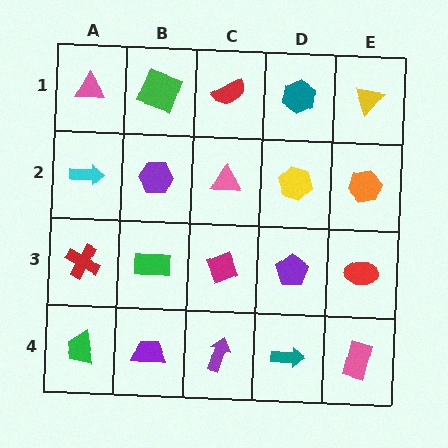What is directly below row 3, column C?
A purple arrow.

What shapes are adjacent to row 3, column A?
A cyan arrow (row 2, column A), a green trapezoid (row 4, column A), a green rectangle (row 3, column B).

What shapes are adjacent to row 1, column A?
A cyan arrow (row 2, column A), a green square (row 1, column B).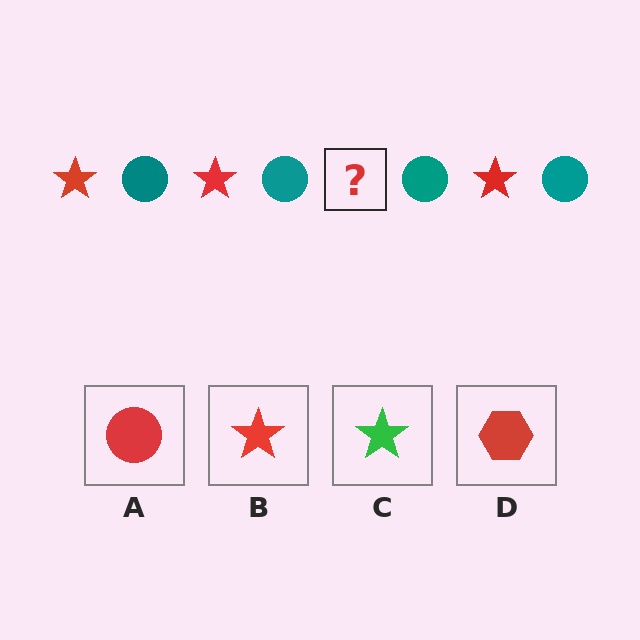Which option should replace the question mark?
Option B.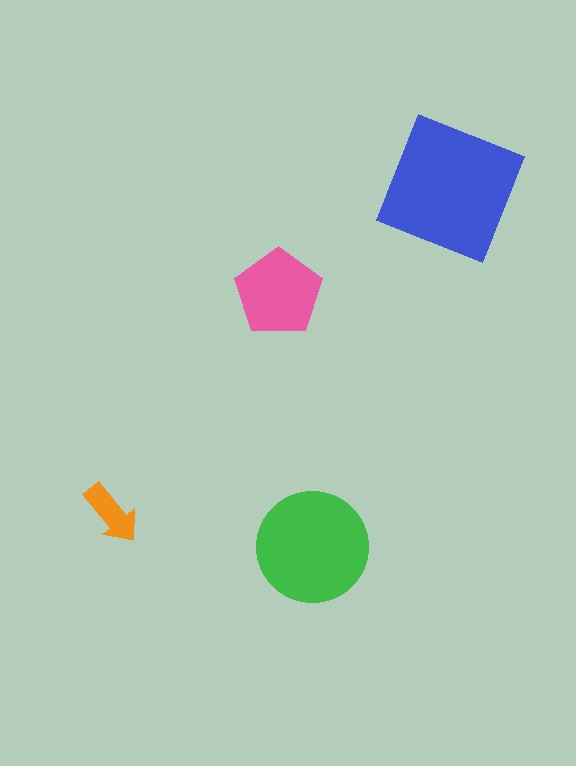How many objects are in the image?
There are 4 objects in the image.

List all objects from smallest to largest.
The orange arrow, the pink pentagon, the green circle, the blue square.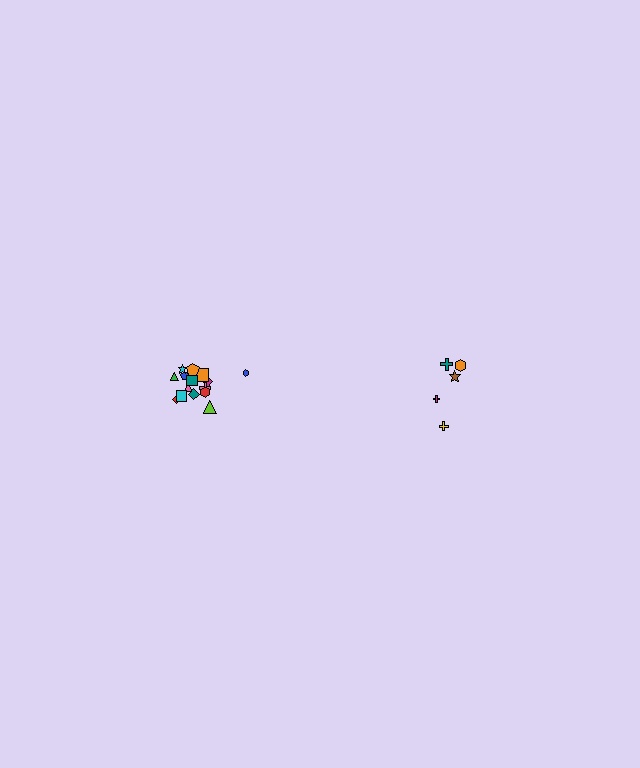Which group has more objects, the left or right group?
The left group.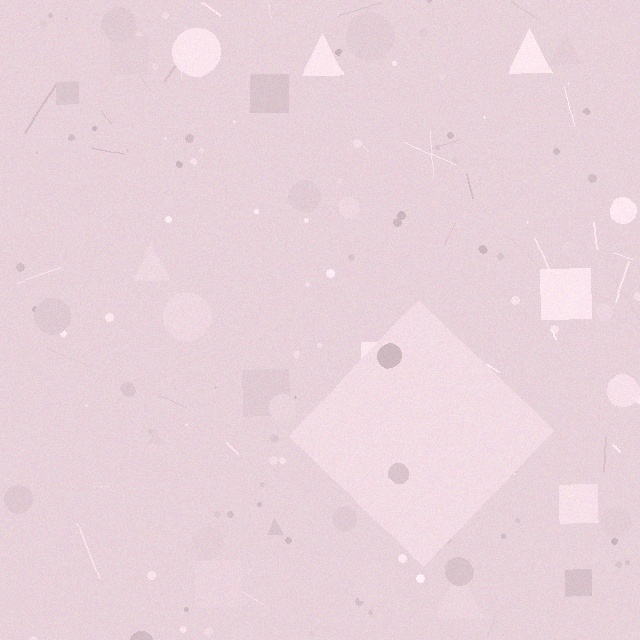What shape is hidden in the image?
A diamond is hidden in the image.